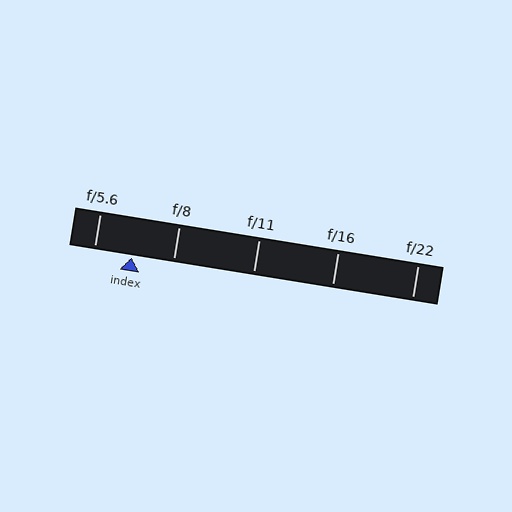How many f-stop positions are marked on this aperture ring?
There are 5 f-stop positions marked.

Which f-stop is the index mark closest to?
The index mark is closest to f/5.6.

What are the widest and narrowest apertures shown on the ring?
The widest aperture shown is f/5.6 and the narrowest is f/22.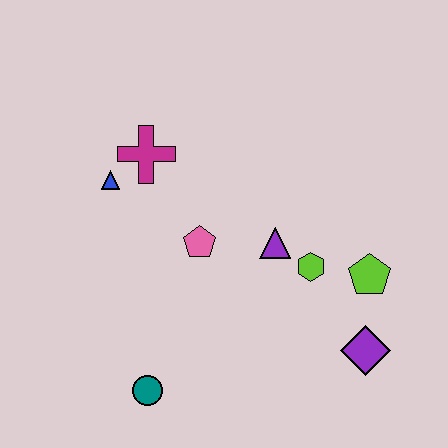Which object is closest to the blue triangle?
The magenta cross is closest to the blue triangle.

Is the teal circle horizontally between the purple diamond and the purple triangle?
No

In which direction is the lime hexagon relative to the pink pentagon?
The lime hexagon is to the right of the pink pentagon.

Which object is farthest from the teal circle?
The lime pentagon is farthest from the teal circle.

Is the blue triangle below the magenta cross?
Yes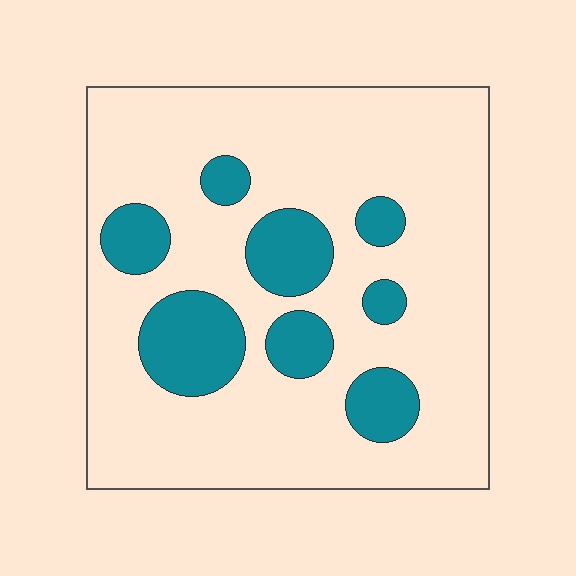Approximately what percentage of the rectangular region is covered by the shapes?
Approximately 20%.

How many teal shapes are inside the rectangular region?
8.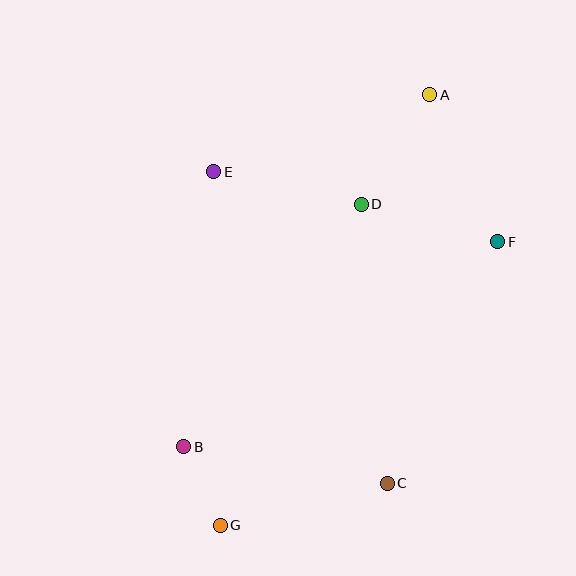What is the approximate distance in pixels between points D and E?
The distance between D and E is approximately 151 pixels.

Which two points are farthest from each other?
Points A and G are farthest from each other.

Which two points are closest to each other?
Points B and G are closest to each other.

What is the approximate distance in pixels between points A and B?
The distance between A and B is approximately 429 pixels.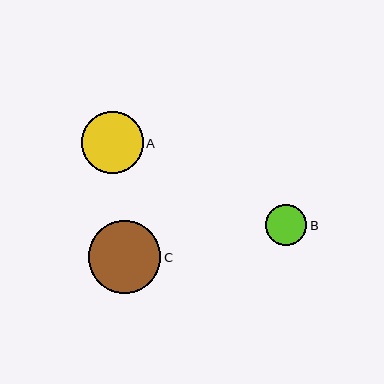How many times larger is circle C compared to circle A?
Circle C is approximately 1.2 times the size of circle A.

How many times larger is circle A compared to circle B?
Circle A is approximately 1.5 times the size of circle B.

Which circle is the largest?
Circle C is the largest with a size of approximately 72 pixels.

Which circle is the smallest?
Circle B is the smallest with a size of approximately 41 pixels.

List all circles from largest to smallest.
From largest to smallest: C, A, B.